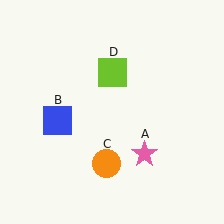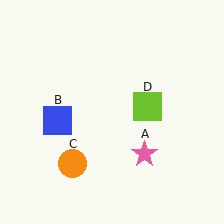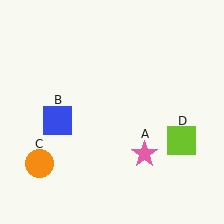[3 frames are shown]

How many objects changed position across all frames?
2 objects changed position: orange circle (object C), lime square (object D).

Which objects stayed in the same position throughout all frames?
Pink star (object A) and blue square (object B) remained stationary.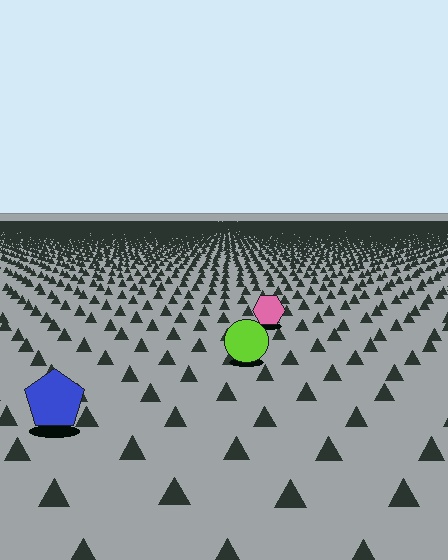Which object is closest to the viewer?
The blue pentagon is closest. The texture marks near it are larger and more spread out.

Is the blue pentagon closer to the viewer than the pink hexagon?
Yes. The blue pentagon is closer — you can tell from the texture gradient: the ground texture is coarser near it.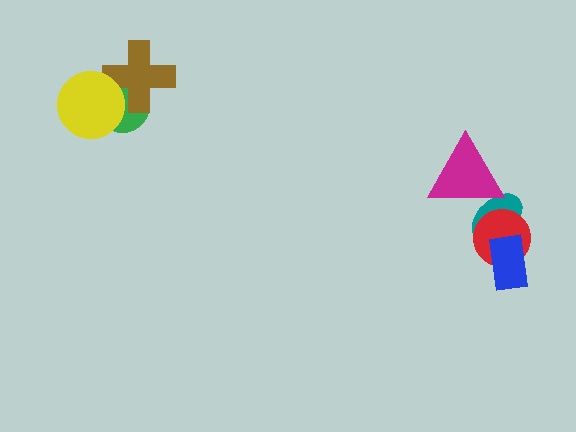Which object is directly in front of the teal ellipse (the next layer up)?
The red circle is directly in front of the teal ellipse.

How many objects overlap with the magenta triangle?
1 object overlaps with the magenta triangle.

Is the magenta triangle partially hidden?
No, no other shape covers it.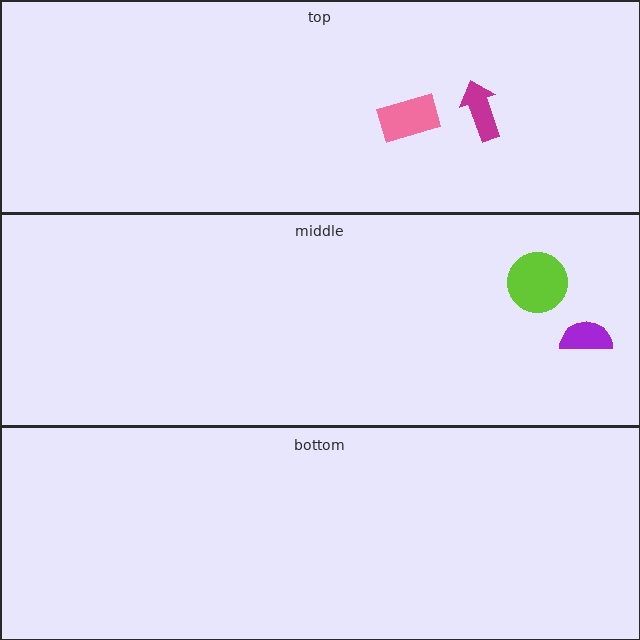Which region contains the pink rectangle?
The top region.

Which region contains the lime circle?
The middle region.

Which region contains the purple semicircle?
The middle region.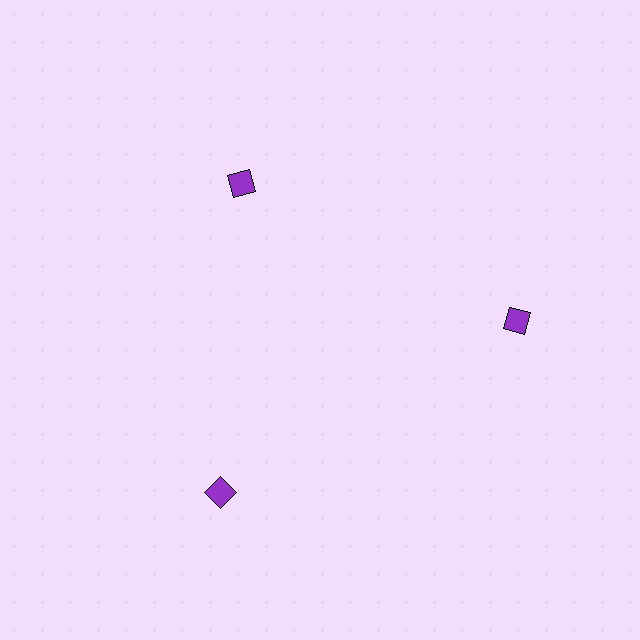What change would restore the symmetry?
The symmetry would be restored by moving it outward, back onto the ring so that all 3 squares sit at equal angles and equal distance from the center.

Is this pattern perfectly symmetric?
No. The 3 purple squares are arranged in a ring, but one element near the 11 o'clock position is pulled inward toward the center, breaking the 3-fold rotational symmetry.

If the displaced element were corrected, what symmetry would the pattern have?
It would have 3-fold rotational symmetry — the pattern would map onto itself every 120 degrees.